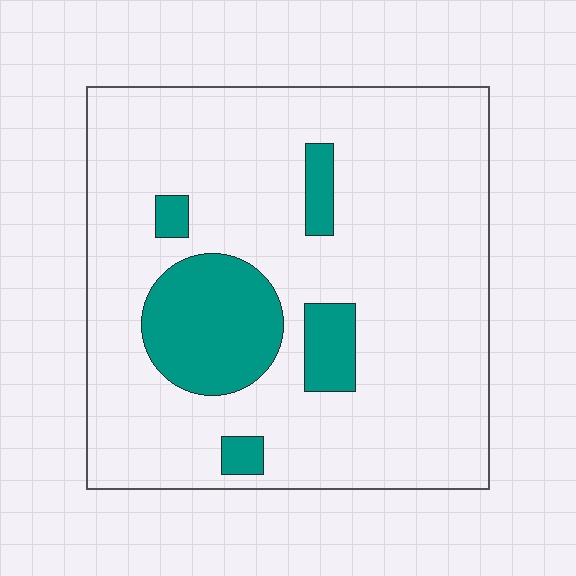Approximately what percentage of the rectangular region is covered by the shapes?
Approximately 15%.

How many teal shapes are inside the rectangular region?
5.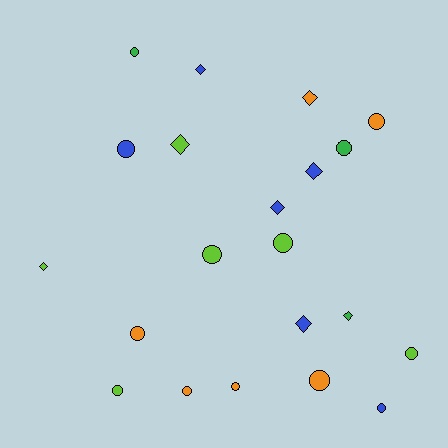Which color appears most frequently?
Lime, with 6 objects.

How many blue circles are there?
There are 2 blue circles.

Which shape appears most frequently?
Circle, with 13 objects.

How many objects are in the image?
There are 21 objects.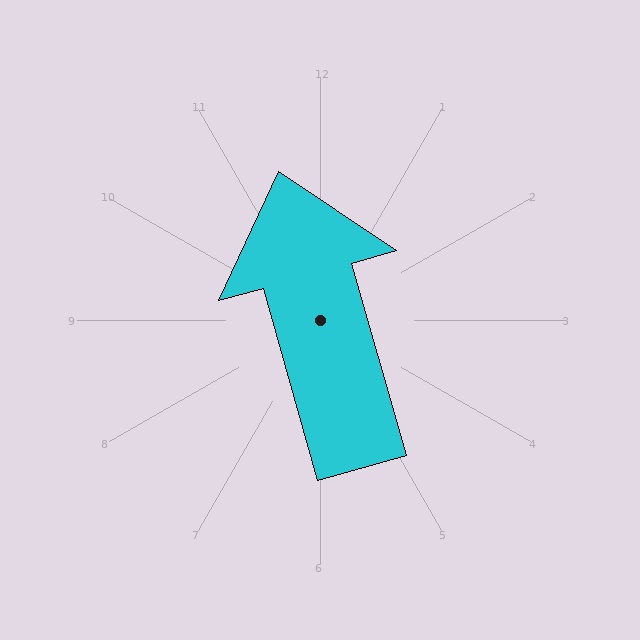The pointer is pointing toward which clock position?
Roughly 11 o'clock.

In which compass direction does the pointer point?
North.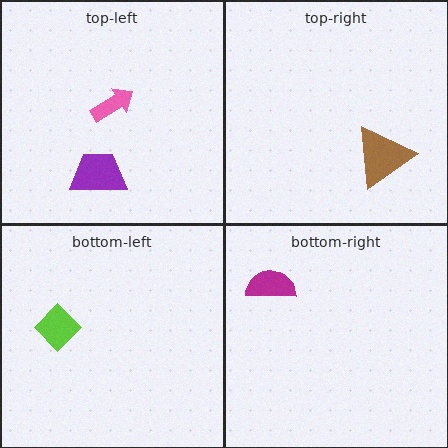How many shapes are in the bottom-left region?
1.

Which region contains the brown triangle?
The top-right region.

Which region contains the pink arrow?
The top-left region.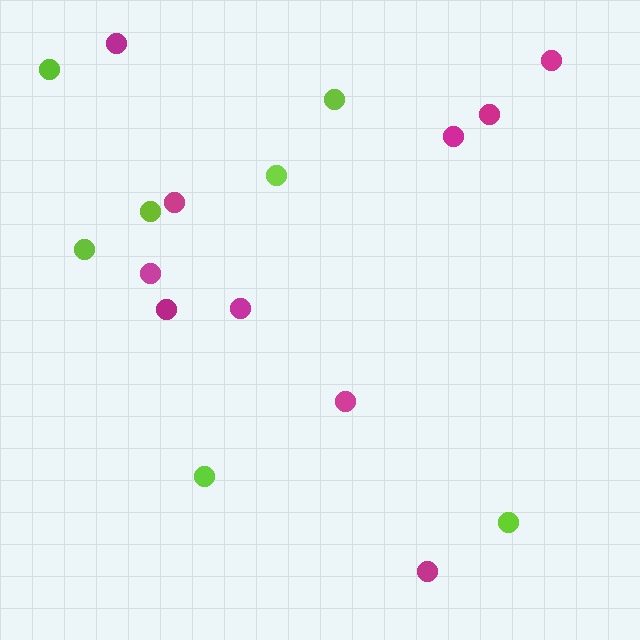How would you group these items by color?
There are 2 groups: one group of magenta circles (10) and one group of lime circles (7).